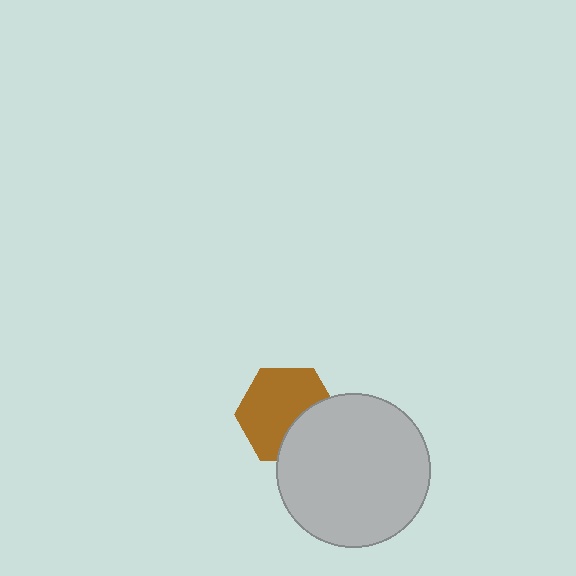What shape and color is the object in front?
The object in front is a light gray circle.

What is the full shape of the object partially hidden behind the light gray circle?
The partially hidden object is a brown hexagon.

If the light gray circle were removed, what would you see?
You would see the complete brown hexagon.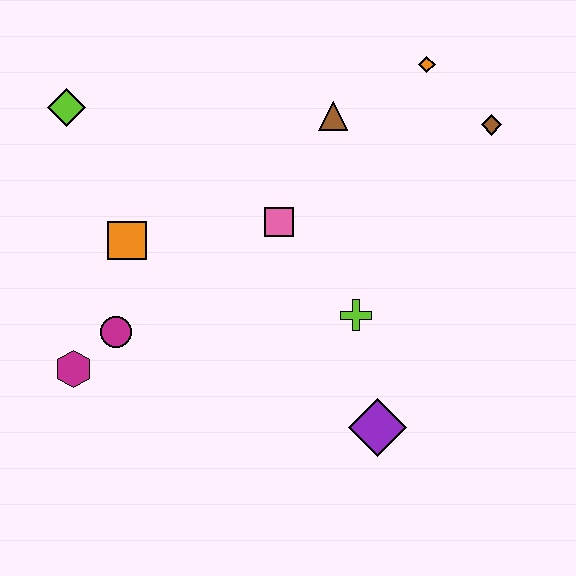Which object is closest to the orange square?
The magenta circle is closest to the orange square.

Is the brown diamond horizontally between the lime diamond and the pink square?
No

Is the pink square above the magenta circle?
Yes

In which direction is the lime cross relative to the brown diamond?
The lime cross is below the brown diamond.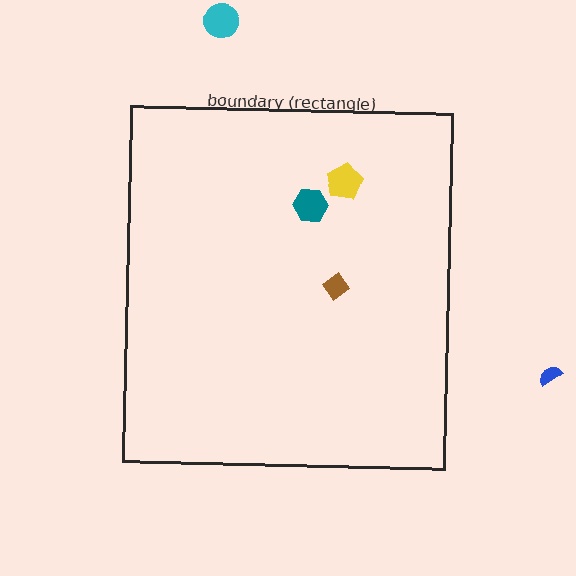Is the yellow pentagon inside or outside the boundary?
Inside.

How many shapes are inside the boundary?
3 inside, 2 outside.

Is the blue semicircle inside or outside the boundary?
Outside.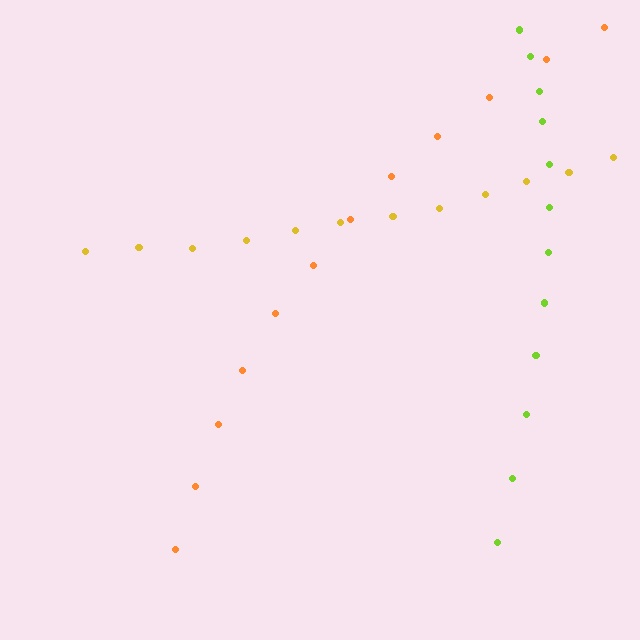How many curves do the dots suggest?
There are 3 distinct paths.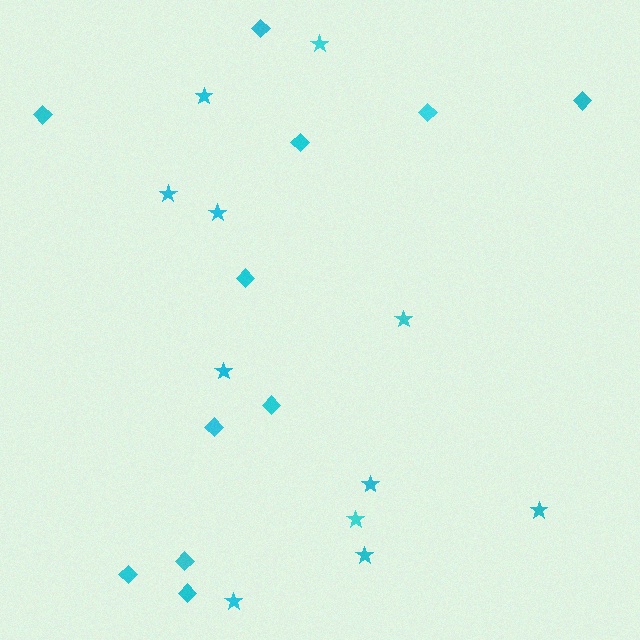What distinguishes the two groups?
There are 2 groups: one group of diamonds (11) and one group of stars (11).